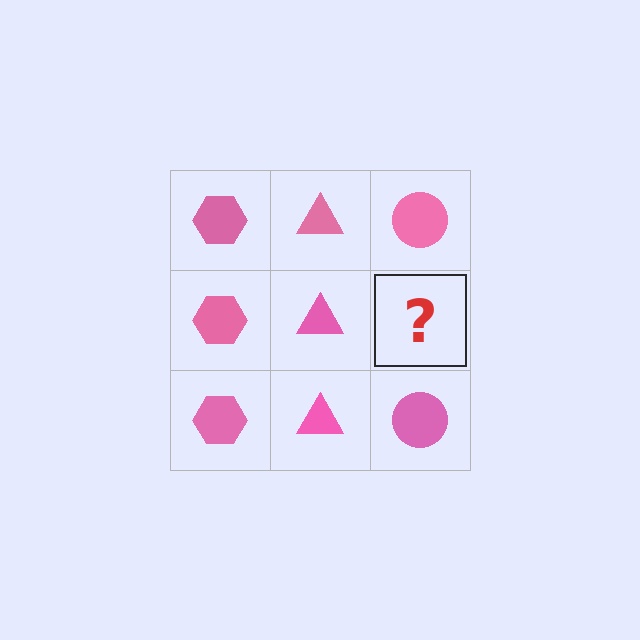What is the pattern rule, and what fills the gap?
The rule is that each column has a consistent shape. The gap should be filled with a pink circle.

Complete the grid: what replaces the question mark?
The question mark should be replaced with a pink circle.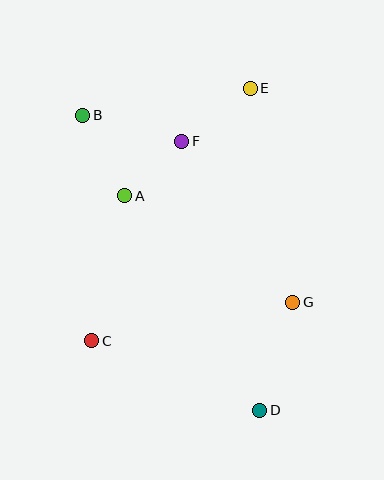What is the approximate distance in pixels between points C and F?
The distance between C and F is approximately 219 pixels.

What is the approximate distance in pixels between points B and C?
The distance between B and C is approximately 226 pixels.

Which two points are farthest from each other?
Points B and D are farthest from each other.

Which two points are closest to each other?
Points A and F are closest to each other.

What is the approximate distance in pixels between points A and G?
The distance between A and G is approximately 199 pixels.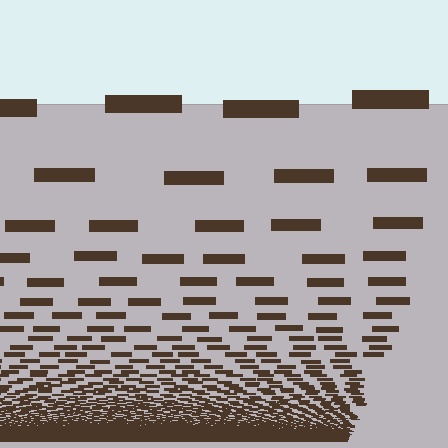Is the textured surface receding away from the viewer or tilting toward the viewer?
The surface appears to tilt toward the viewer. Texture elements get larger and sparser toward the top.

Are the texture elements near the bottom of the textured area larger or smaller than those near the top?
Smaller. The gradient is inverted — elements near the bottom are smaller and denser.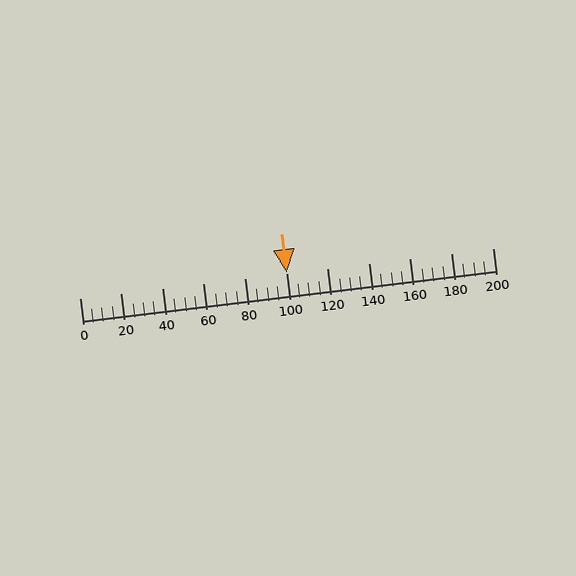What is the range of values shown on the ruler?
The ruler shows values from 0 to 200.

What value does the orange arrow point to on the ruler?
The orange arrow points to approximately 100.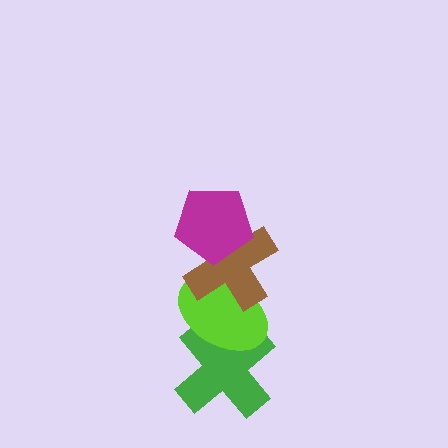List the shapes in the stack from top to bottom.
From top to bottom: the magenta pentagon, the brown cross, the lime ellipse, the green cross.